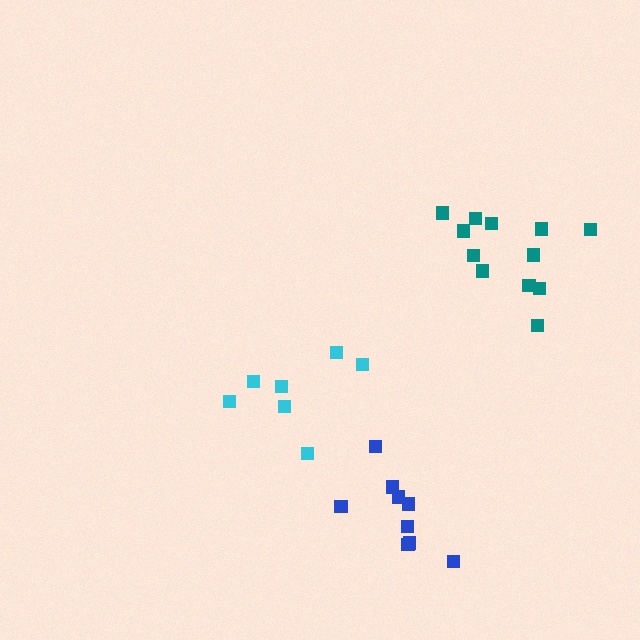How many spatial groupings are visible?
There are 3 spatial groupings.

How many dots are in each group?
Group 1: 12 dots, Group 2: 7 dots, Group 3: 9 dots (28 total).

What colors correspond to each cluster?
The clusters are colored: teal, cyan, blue.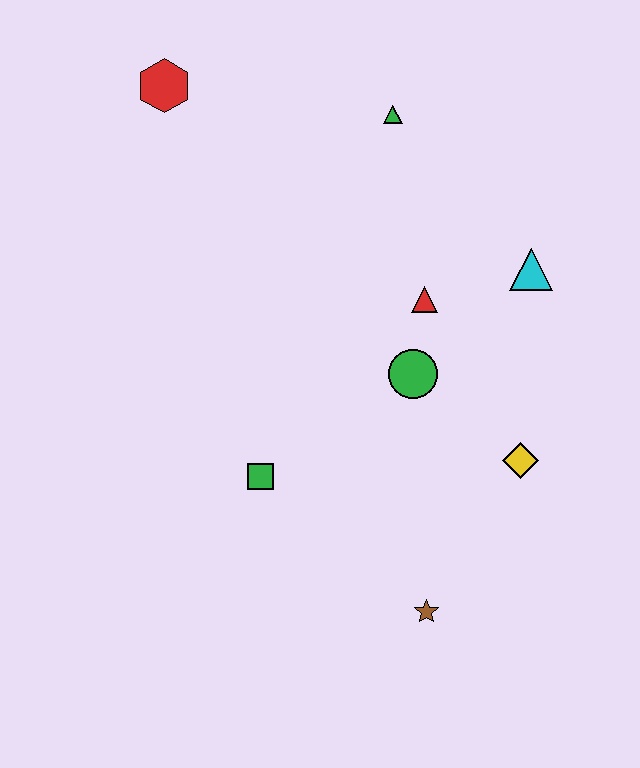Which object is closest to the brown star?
The yellow diamond is closest to the brown star.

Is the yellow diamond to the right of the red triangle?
Yes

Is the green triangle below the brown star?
No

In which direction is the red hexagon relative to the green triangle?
The red hexagon is to the left of the green triangle.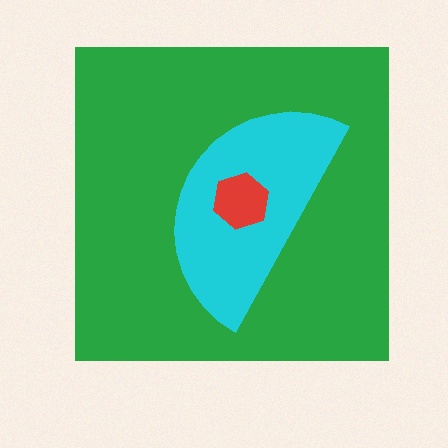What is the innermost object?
The red hexagon.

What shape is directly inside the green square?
The cyan semicircle.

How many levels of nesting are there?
3.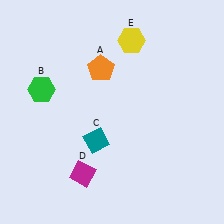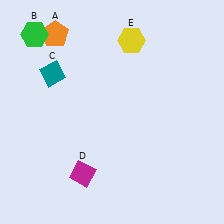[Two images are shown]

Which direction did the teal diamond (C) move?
The teal diamond (C) moved up.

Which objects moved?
The objects that moved are: the orange pentagon (A), the green hexagon (B), the teal diamond (C).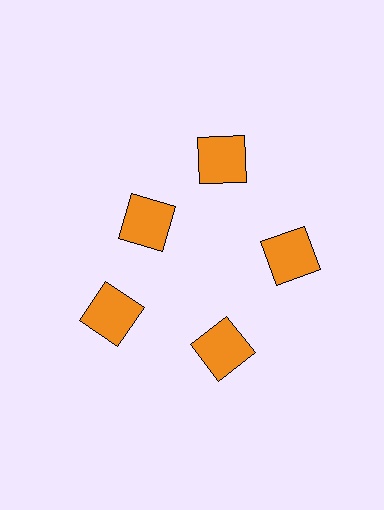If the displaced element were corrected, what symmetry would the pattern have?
It would have 5-fold rotational symmetry — the pattern would map onto itself every 72 degrees.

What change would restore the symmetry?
The symmetry would be restored by moving it outward, back onto the ring so that all 5 squares sit at equal angles and equal distance from the center.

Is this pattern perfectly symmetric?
No. The 5 orange squares are arranged in a ring, but one element near the 10 o'clock position is pulled inward toward the center, breaking the 5-fold rotational symmetry.